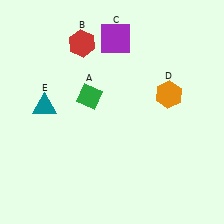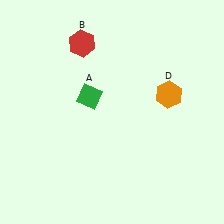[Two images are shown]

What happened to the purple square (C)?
The purple square (C) was removed in Image 2. It was in the top-right area of Image 1.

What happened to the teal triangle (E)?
The teal triangle (E) was removed in Image 2. It was in the top-left area of Image 1.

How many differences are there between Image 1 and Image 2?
There are 2 differences between the two images.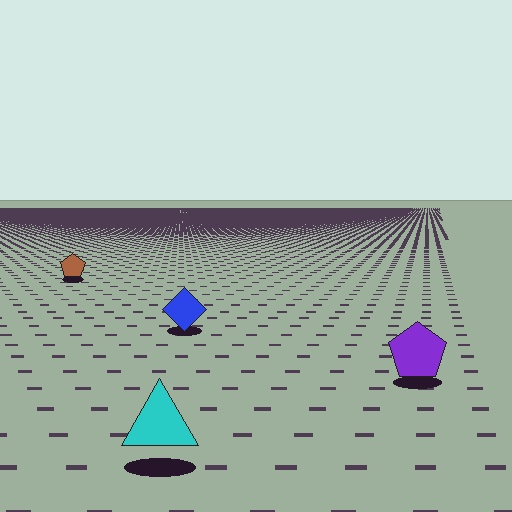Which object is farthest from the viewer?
The brown pentagon is farthest from the viewer. It appears smaller and the ground texture around it is denser.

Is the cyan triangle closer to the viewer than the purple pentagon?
Yes. The cyan triangle is closer — you can tell from the texture gradient: the ground texture is coarser near it.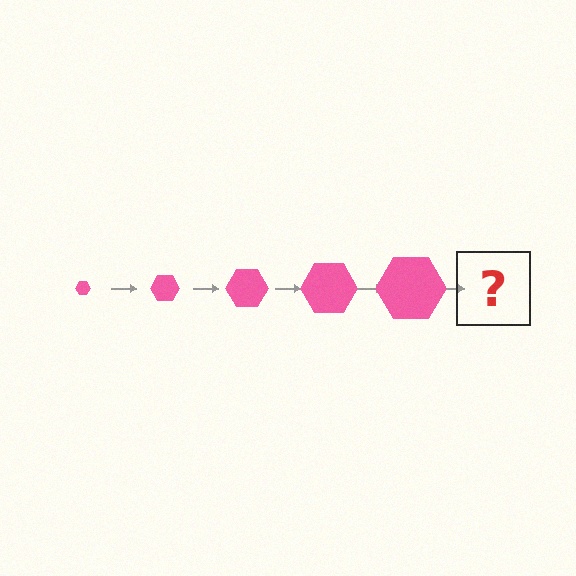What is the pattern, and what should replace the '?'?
The pattern is that the hexagon gets progressively larger each step. The '?' should be a pink hexagon, larger than the previous one.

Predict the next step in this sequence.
The next step is a pink hexagon, larger than the previous one.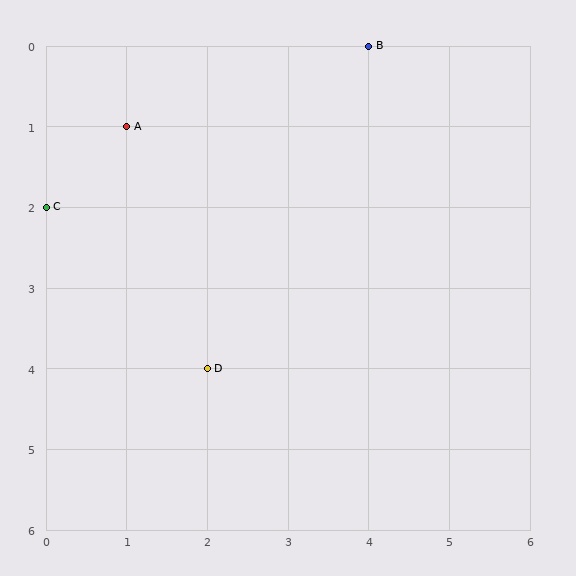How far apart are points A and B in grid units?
Points A and B are 3 columns and 1 row apart (about 3.2 grid units diagonally).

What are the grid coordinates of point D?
Point D is at grid coordinates (2, 4).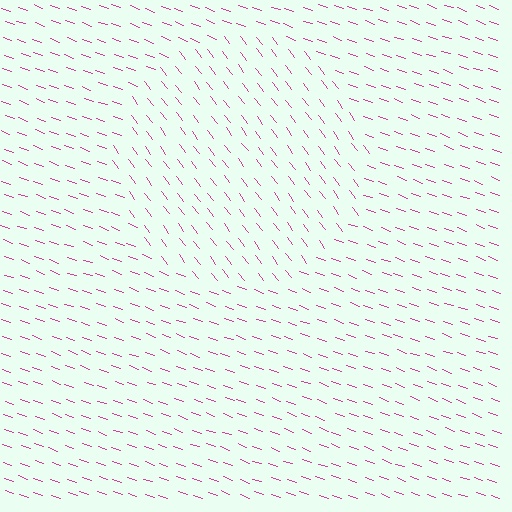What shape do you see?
I see a circle.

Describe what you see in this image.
The image is filled with small magenta line segments. A circle region in the image has lines oriented differently from the surrounding lines, creating a visible texture boundary.